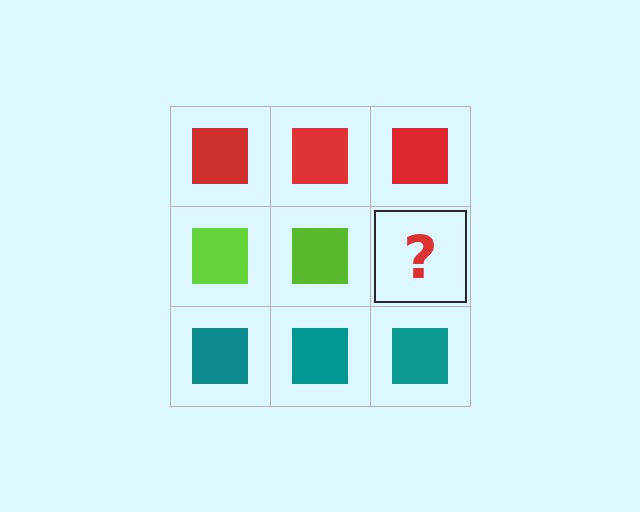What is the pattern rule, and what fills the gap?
The rule is that each row has a consistent color. The gap should be filled with a lime square.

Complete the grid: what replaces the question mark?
The question mark should be replaced with a lime square.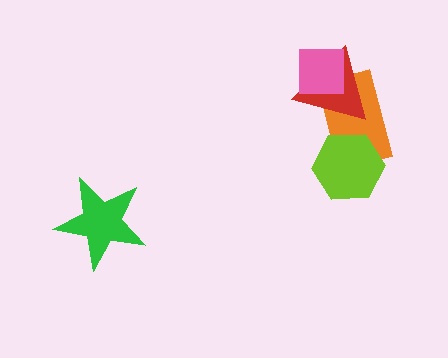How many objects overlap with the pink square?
2 objects overlap with the pink square.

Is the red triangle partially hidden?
Yes, it is partially covered by another shape.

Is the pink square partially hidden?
No, no other shape covers it.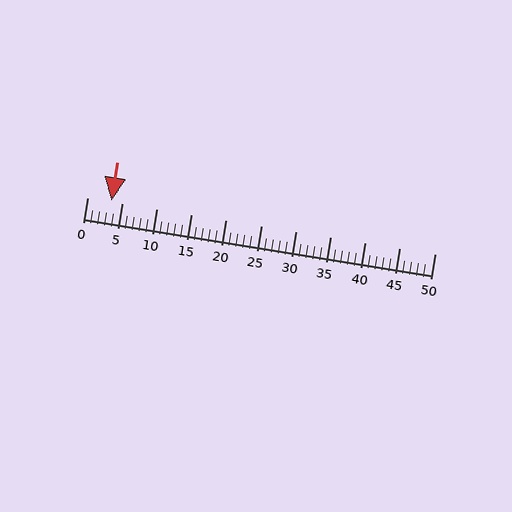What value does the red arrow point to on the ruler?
The red arrow points to approximately 4.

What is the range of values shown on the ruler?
The ruler shows values from 0 to 50.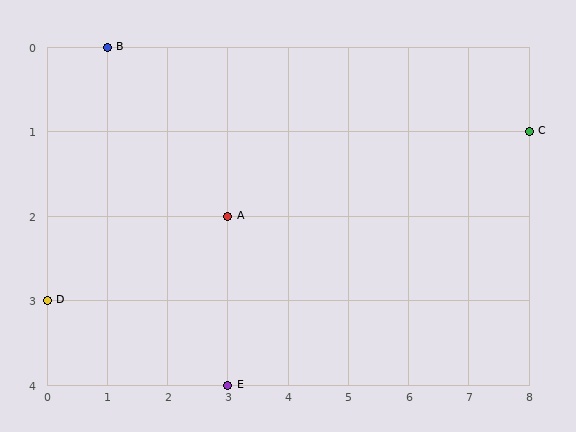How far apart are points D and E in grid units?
Points D and E are 3 columns and 1 row apart (about 3.2 grid units diagonally).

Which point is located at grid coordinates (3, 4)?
Point E is at (3, 4).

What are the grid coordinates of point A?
Point A is at grid coordinates (3, 2).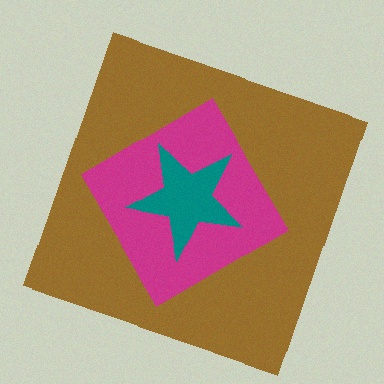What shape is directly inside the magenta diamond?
The teal star.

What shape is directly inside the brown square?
The magenta diamond.